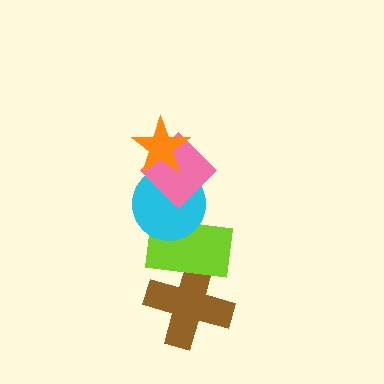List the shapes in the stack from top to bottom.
From top to bottom: the orange star, the pink diamond, the cyan circle, the lime rectangle, the brown cross.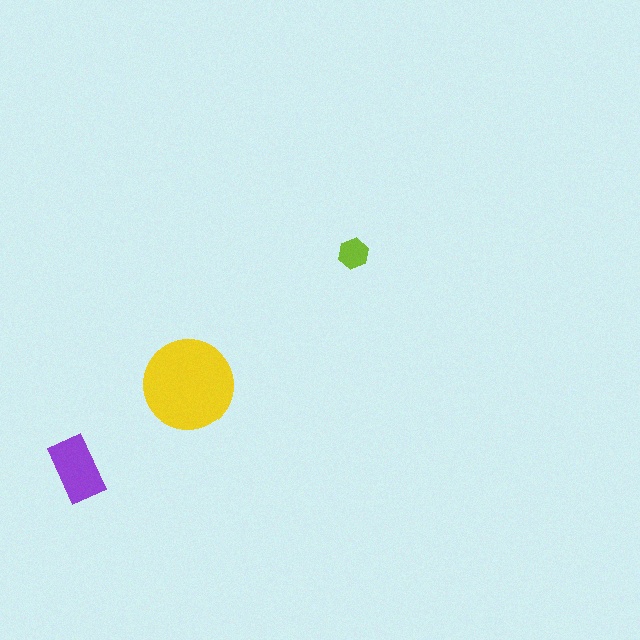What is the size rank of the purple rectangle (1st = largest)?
2nd.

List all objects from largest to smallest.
The yellow circle, the purple rectangle, the lime hexagon.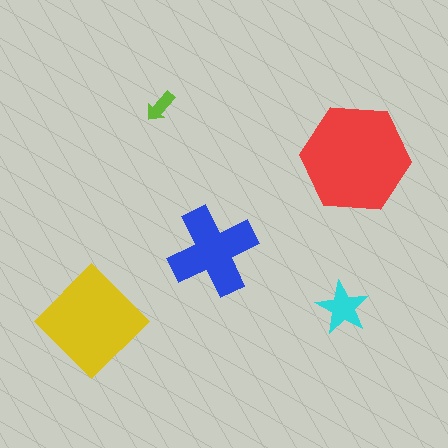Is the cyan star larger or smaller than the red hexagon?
Smaller.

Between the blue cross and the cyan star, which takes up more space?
The blue cross.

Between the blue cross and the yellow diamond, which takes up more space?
The yellow diamond.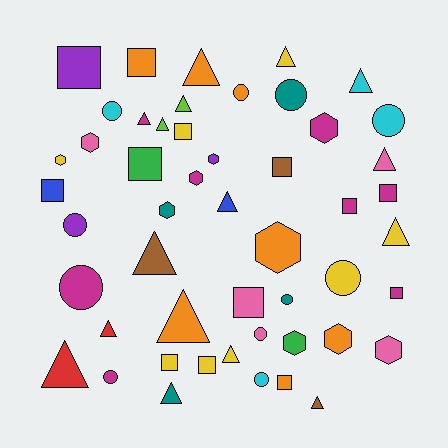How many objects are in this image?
There are 50 objects.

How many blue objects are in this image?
There are 2 blue objects.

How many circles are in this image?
There are 11 circles.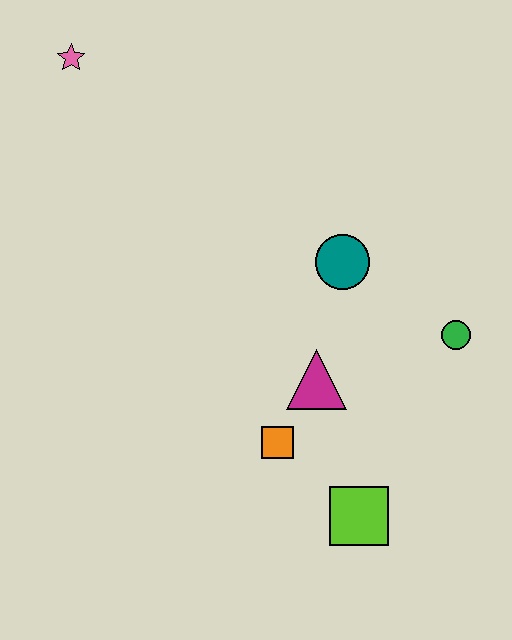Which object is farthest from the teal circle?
The pink star is farthest from the teal circle.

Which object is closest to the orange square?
The magenta triangle is closest to the orange square.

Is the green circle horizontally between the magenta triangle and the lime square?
No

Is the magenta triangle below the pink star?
Yes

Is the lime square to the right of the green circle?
No